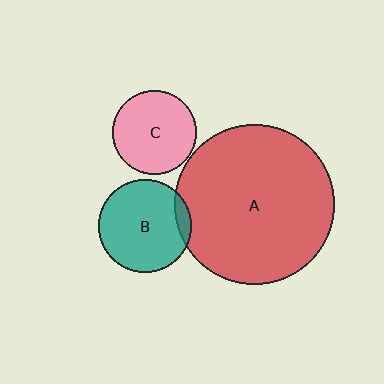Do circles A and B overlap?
Yes.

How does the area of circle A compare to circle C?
Approximately 3.7 times.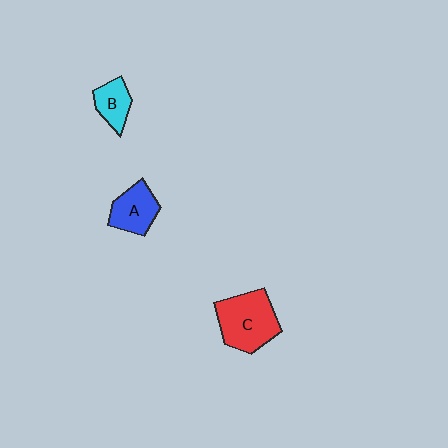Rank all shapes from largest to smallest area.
From largest to smallest: C (red), A (blue), B (cyan).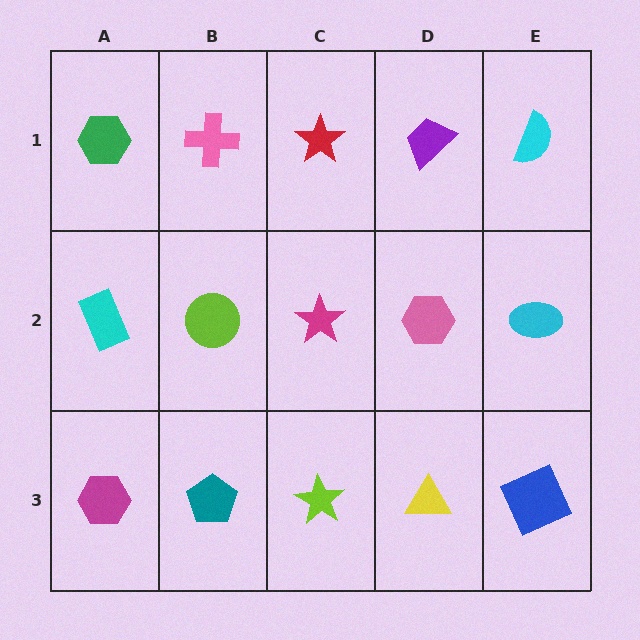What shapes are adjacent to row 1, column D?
A pink hexagon (row 2, column D), a red star (row 1, column C), a cyan semicircle (row 1, column E).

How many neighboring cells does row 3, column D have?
3.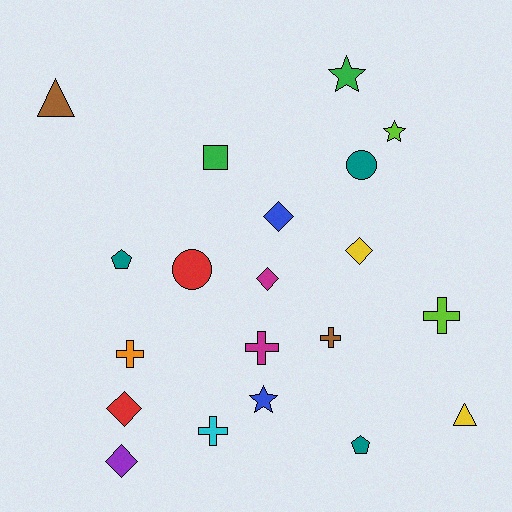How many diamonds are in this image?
There are 5 diamonds.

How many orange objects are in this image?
There is 1 orange object.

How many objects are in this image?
There are 20 objects.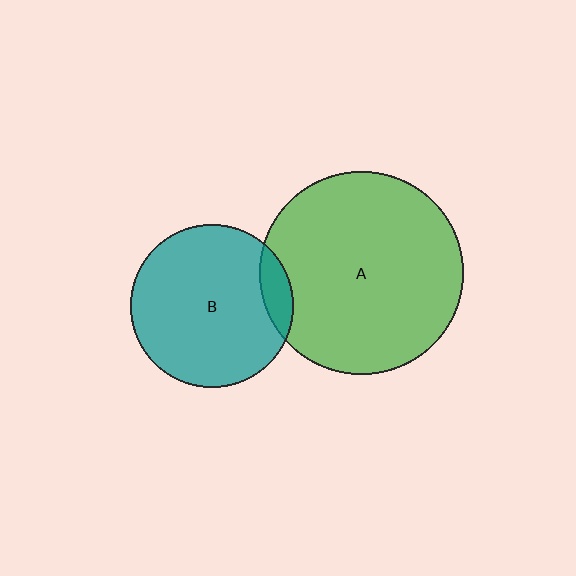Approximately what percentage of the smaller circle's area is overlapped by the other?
Approximately 10%.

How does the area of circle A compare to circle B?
Approximately 1.6 times.